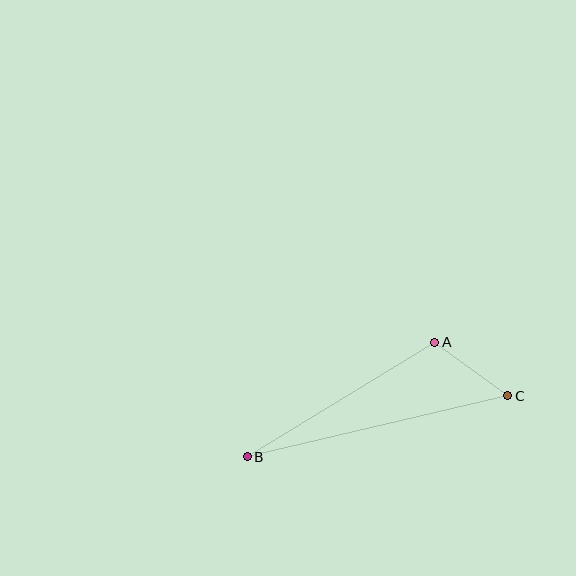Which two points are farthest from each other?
Points B and C are farthest from each other.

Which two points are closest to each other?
Points A and C are closest to each other.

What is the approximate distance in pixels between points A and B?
The distance between A and B is approximately 220 pixels.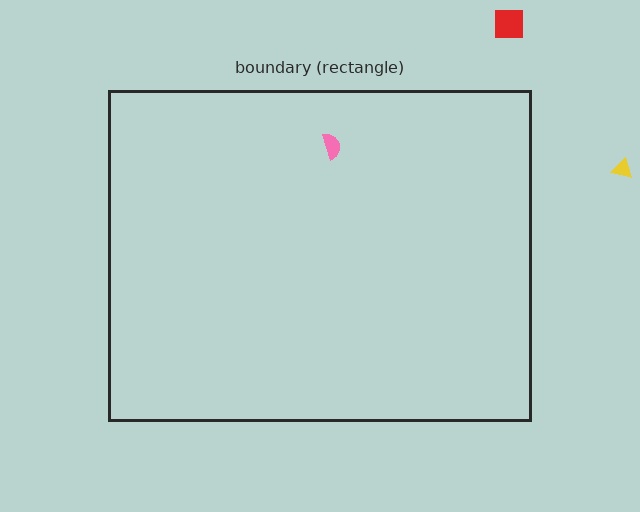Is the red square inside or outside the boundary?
Outside.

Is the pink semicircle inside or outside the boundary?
Inside.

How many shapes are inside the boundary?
1 inside, 2 outside.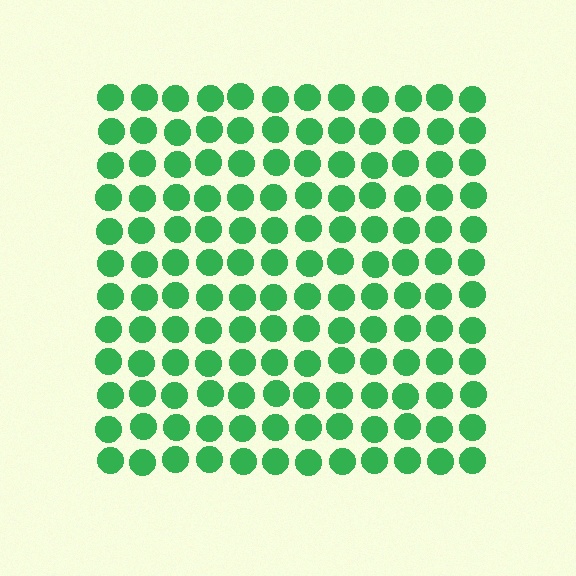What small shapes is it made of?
It is made of small circles.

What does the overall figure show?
The overall figure shows a square.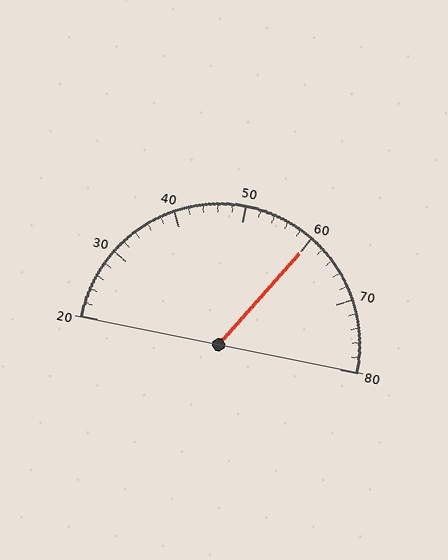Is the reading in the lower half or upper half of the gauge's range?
The reading is in the upper half of the range (20 to 80).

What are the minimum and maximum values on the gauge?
The gauge ranges from 20 to 80.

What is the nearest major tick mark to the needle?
The nearest major tick mark is 60.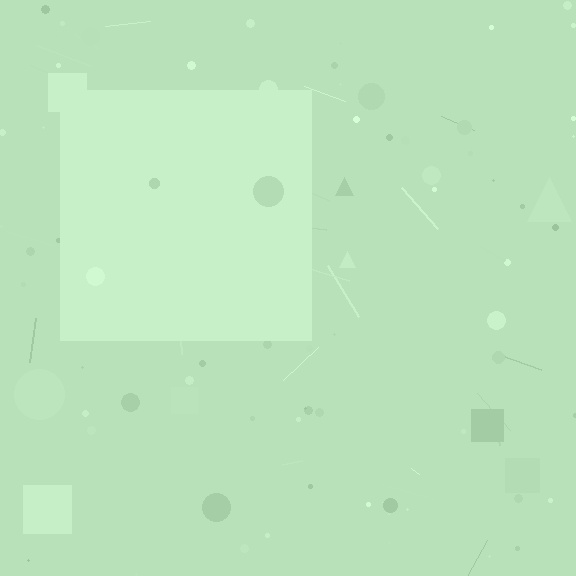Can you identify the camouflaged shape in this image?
The camouflaged shape is a square.